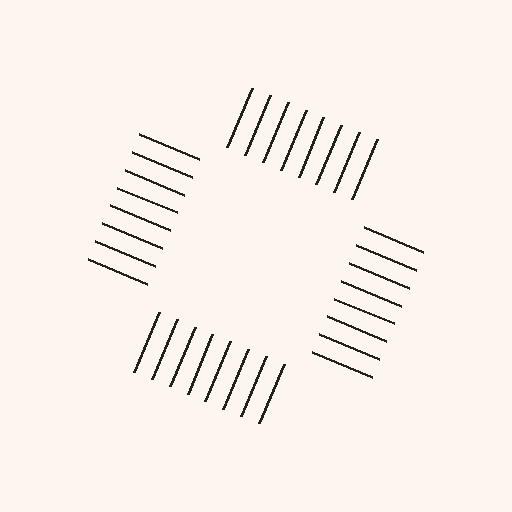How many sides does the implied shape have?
4 sides — the line-ends trace a square.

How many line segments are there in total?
32 — 8 along each of the 4 edges.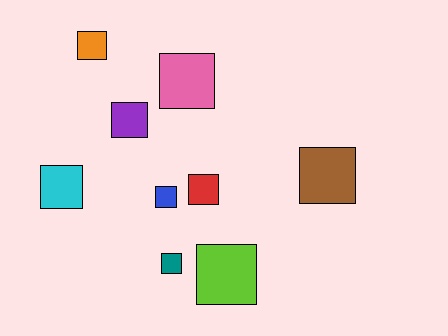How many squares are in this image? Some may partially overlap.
There are 9 squares.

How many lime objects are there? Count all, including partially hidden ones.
There is 1 lime object.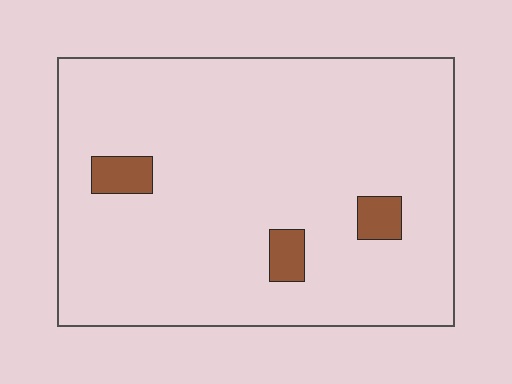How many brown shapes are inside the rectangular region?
3.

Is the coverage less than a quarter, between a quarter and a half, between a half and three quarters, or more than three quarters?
Less than a quarter.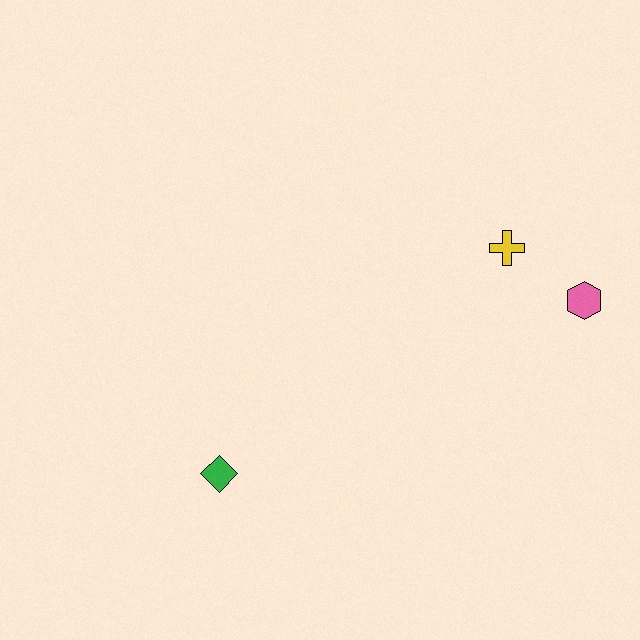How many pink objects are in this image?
There is 1 pink object.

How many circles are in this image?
There are no circles.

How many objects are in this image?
There are 3 objects.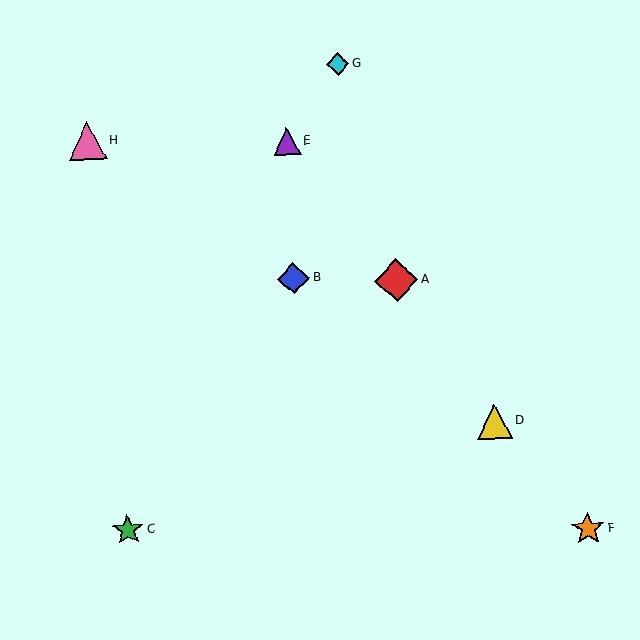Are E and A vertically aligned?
No, E is at x≈287 and A is at x≈396.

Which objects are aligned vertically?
Objects B, E are aligned vertically.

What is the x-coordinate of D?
Object D is at x≈494.